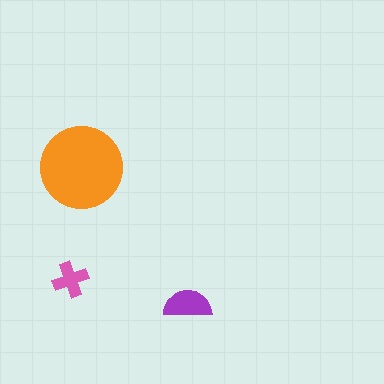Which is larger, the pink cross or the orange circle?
The orange circle.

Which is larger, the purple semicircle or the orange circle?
The orange circle.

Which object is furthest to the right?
The purple semicircle is rightmost.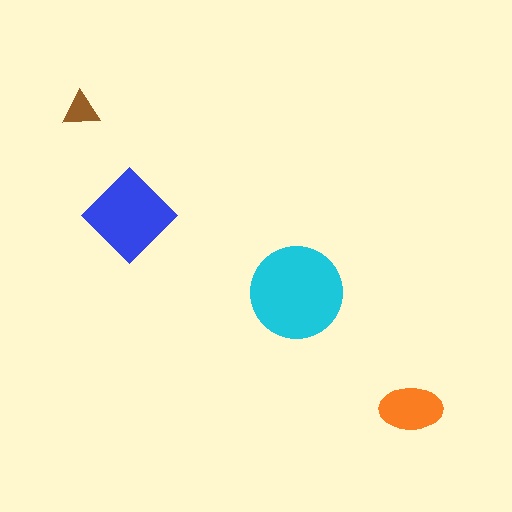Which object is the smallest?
The brown triangle.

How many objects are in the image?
There are 4 objects in the image.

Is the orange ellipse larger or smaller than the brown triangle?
Larger.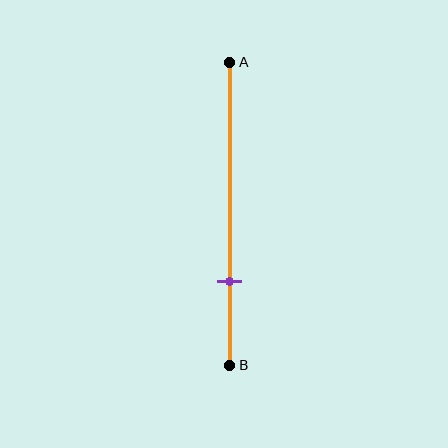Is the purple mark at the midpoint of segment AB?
No, the mark is at about 70% from A, not at the 50% midpoint.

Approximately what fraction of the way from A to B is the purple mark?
The purple mark is approximately 70% of the way from A to B.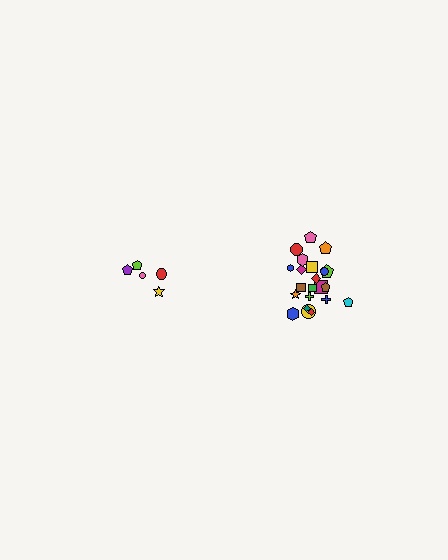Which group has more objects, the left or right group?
The right group.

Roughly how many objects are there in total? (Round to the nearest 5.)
Roughly 25 objects in total.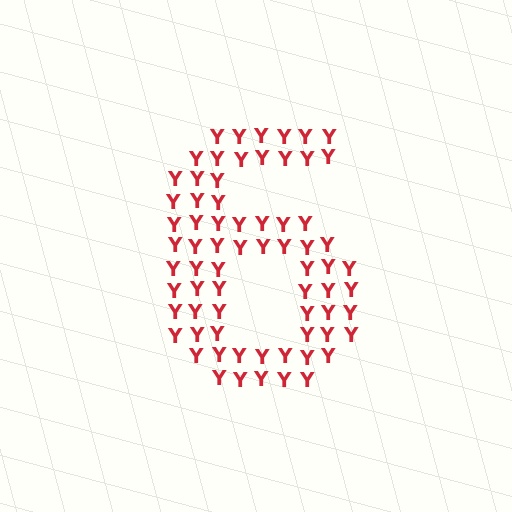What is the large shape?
The large shape is the digit 6.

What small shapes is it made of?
It is made of small letter Y's.